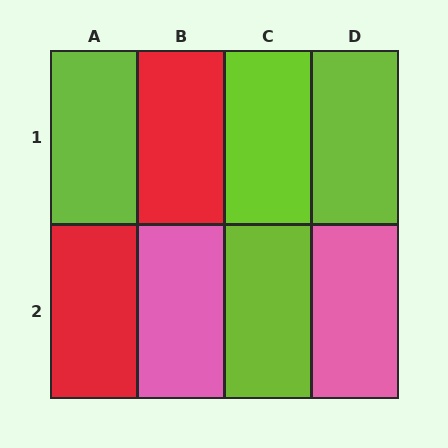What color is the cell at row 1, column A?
Lime.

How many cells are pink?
2 cells are pink.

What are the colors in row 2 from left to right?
Red, pink, lime, pink.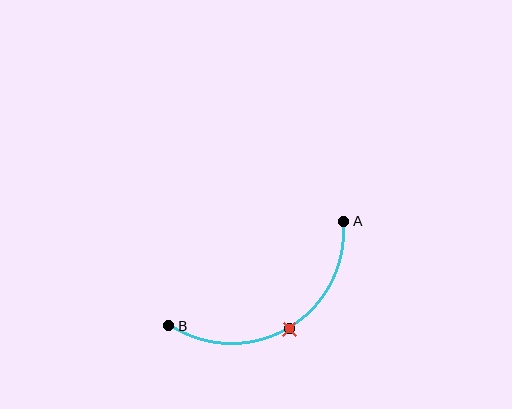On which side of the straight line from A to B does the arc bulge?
The arc bulges below the straight line connecting A and B.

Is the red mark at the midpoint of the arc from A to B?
Yes. The red mark lies on the arc at equal arc-length from both A and B — it is the arc midpoint.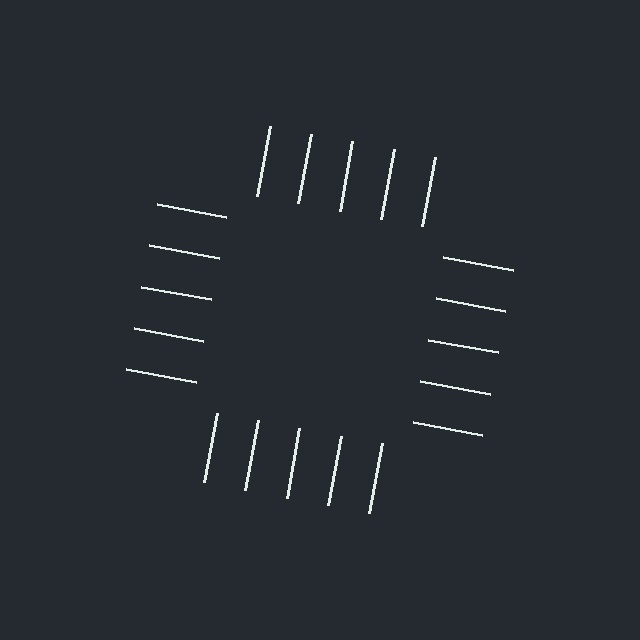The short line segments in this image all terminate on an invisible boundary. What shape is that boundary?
An illusory square — the line segments terminate on its edges but no continuous stroke is drawn.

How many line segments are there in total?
20 — 5 along each of the 4 edges.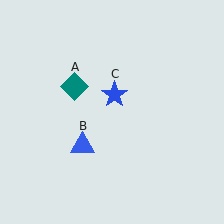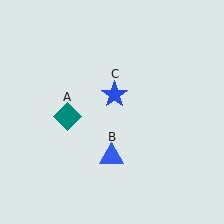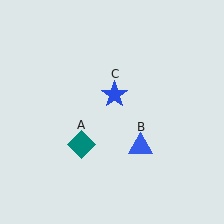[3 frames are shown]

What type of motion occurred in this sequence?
The teal diamond (object A), blue triangle (object B) rotated counterclockwise around the center of the scene.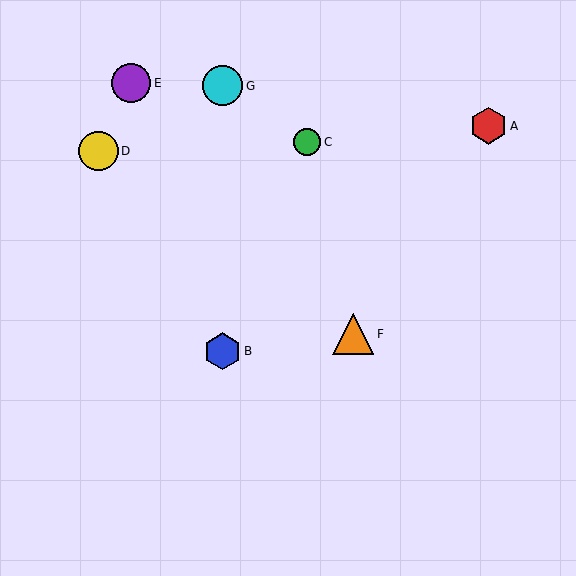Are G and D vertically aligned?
No, G is at x≈223 and D is at x≈99.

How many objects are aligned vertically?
2 objects (B, G) are aligned vertically.